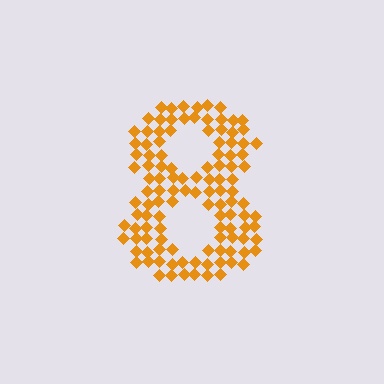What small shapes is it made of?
It is made of small diamonds.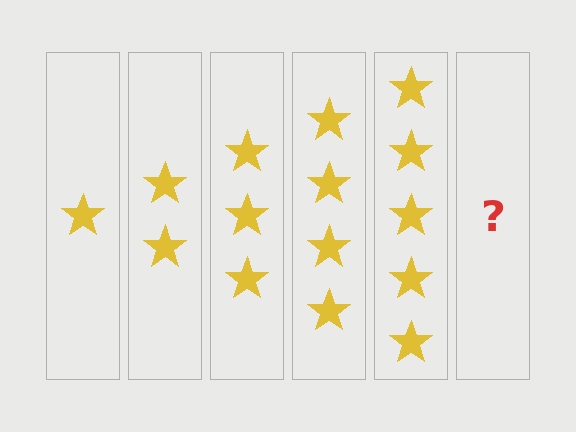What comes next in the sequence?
The next element should be 6 stars.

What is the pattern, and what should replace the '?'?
The pattern is that each step adds one more star. The '?' should be 6 stars.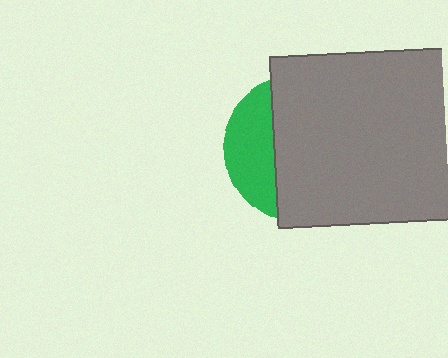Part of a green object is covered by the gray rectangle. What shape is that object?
It is a circle.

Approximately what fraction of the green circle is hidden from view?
Roughly 70% of the green circle is hidden behind the gray rectangle.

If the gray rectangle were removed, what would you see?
You would see the complete green circle.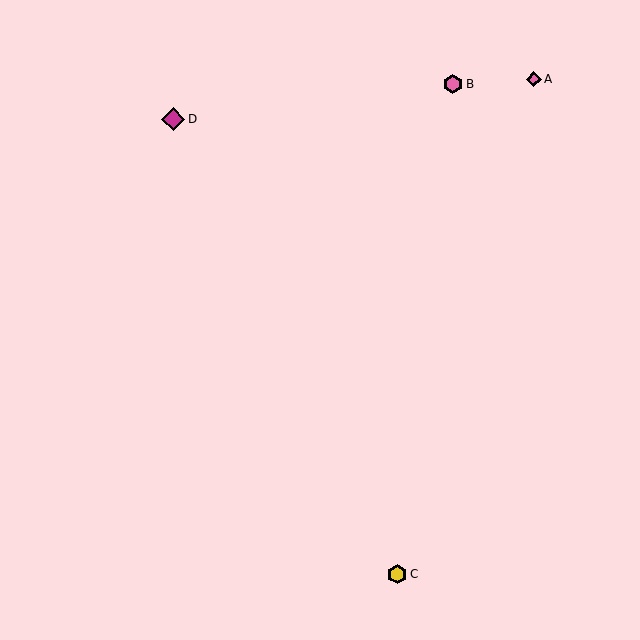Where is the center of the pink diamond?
The center of the pink diamond is at (534, 79).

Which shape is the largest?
The magenta diamond (labeled D) is the largest.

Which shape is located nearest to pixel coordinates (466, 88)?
The pink hexagon (labeled B) at (453, 84) is nearest to that location.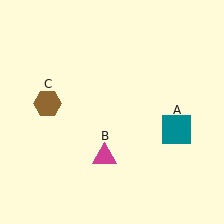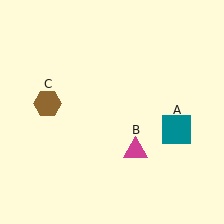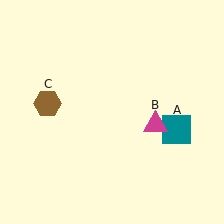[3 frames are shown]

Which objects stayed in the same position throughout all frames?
Teal square (object A) and brown hexagon (object C) remained stationary.